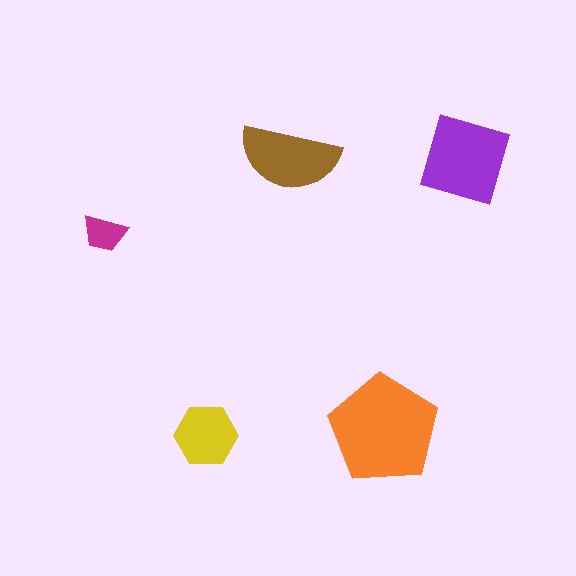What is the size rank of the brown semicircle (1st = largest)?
3rd.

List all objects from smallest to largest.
The magenta trapezoid, the yellow hexagon, the brown semicircle, the purple diamond, the orange pentagon.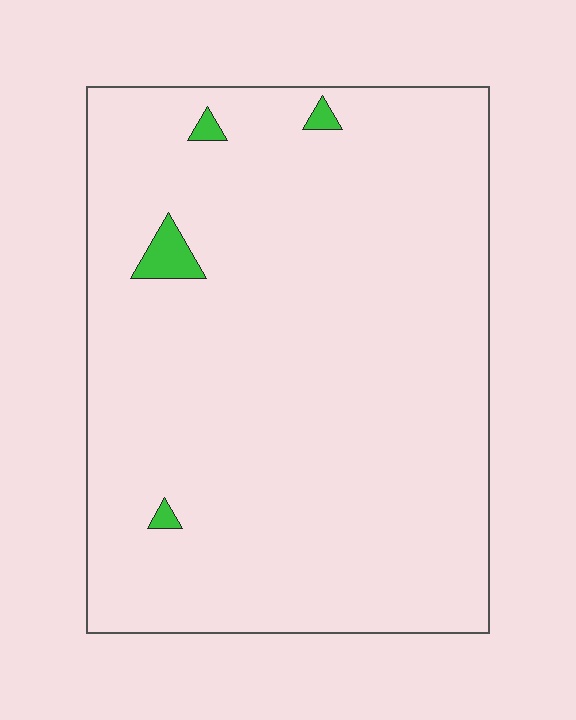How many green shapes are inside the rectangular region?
4.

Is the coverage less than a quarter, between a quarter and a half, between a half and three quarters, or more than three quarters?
Less than a quarter.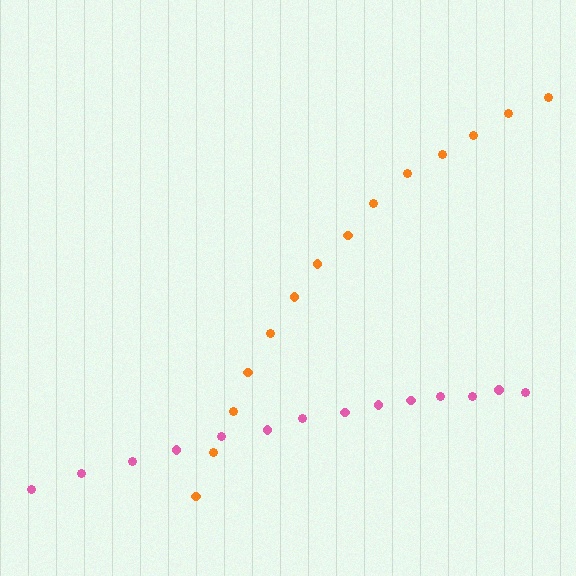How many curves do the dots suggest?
There are 2 distinct paths.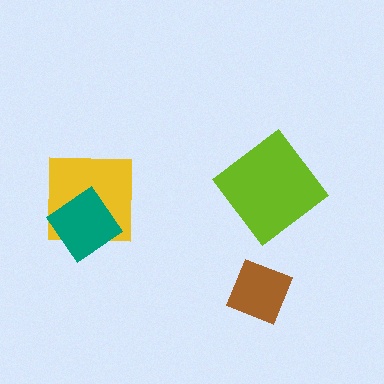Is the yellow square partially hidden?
Yes, it is partially covered by another shape.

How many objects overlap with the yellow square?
1 object overlaps with the yellow square.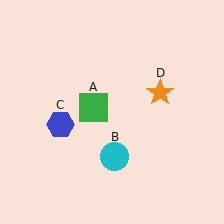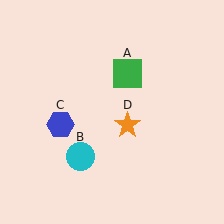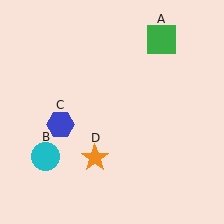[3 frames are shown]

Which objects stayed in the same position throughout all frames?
Blue hexagon (object C) remained stationary.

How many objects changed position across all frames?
3 objects changed position: green square (object A), cyan circle (object B), orange star (object D).